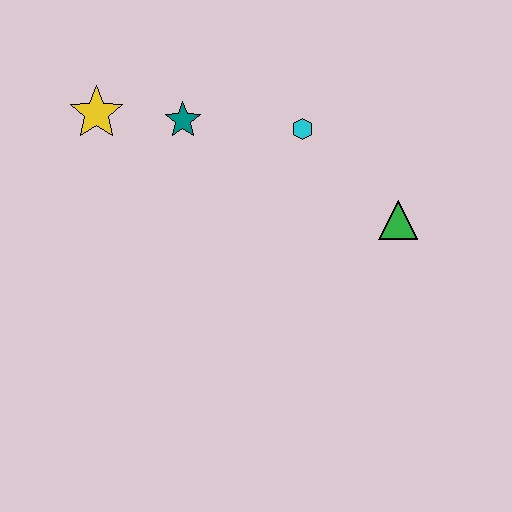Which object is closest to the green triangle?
The cyan hexagon is closest to the green triangle.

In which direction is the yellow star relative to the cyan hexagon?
The yellow star is to the left of the cyan hexagon.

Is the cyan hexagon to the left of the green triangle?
Yes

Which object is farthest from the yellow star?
The green triangle is farthest from the yellow star.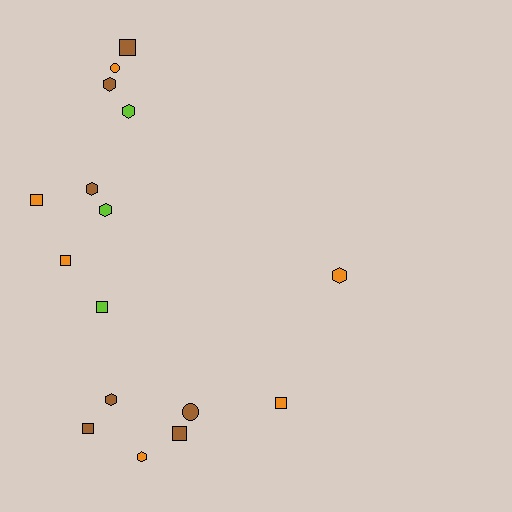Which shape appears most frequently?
Square, with 7 objects.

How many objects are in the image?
There are 16 objects.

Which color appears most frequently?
Brown, with 7 objects.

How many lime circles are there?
There are no lime circles.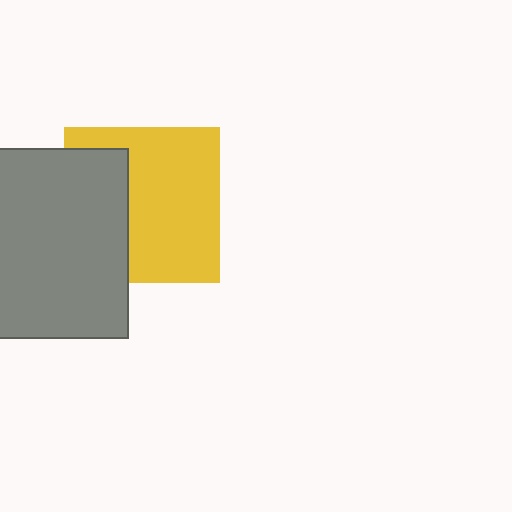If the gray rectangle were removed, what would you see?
You would see the complete yellow square.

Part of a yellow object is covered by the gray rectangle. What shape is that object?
It is a square.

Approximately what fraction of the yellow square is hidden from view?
Roughly 37% of the yellow square is hidden behind the gray rectangle.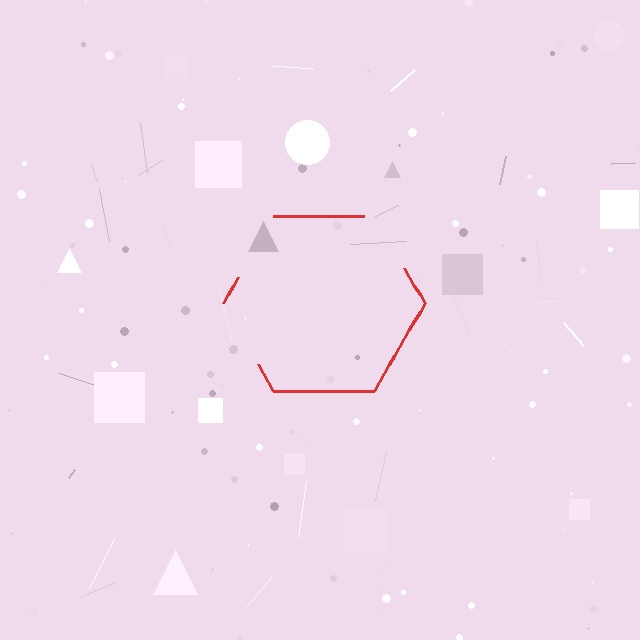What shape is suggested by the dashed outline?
The dashed outline suggests a hexagon.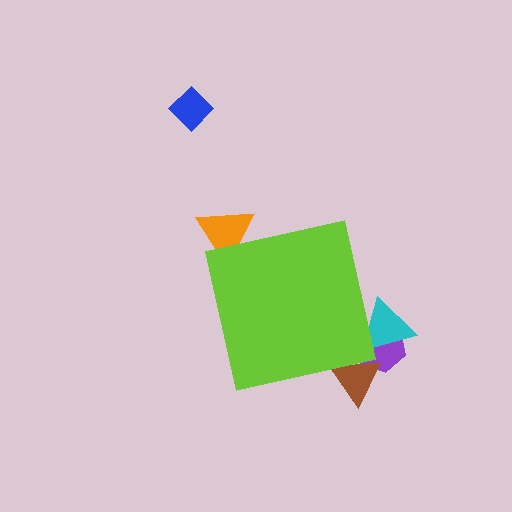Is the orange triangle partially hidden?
Yes, the orange triangle is partially hidden behind the lime square.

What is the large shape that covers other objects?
A lime square.